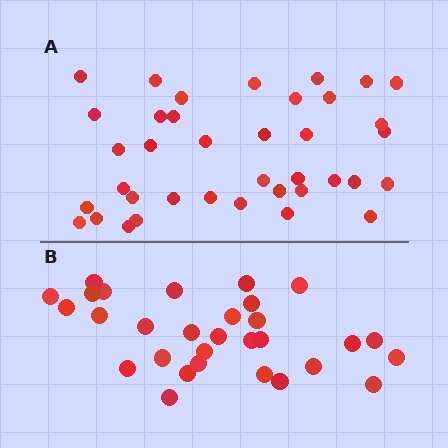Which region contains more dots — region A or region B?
Region A (the top region) has more dots.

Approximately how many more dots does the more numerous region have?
Region A has roughly 8 or so more dots than region B.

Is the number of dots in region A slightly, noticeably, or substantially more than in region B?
Region A has noticeably more, but not dramatically so. The ratio is roughly 1.3 to 1.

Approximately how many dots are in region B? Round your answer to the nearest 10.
About 30 dots.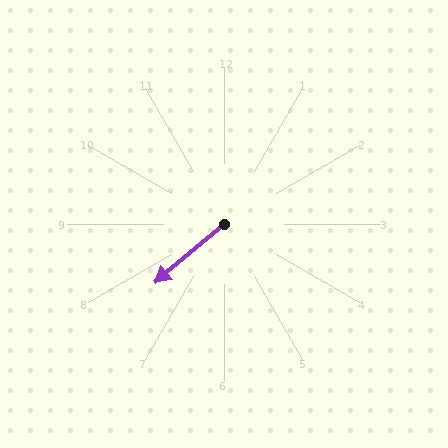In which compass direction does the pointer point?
Southwest.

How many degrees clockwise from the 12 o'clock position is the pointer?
Approximately 230 degrees.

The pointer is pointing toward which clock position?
Roughly 8 o'clock.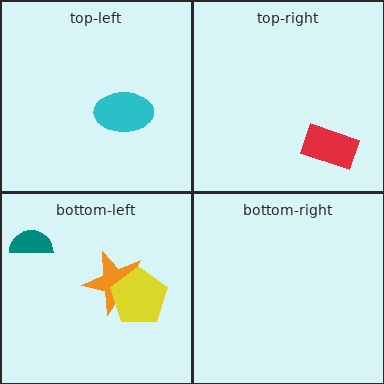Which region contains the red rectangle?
The top-right region.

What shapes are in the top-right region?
The red rectangle.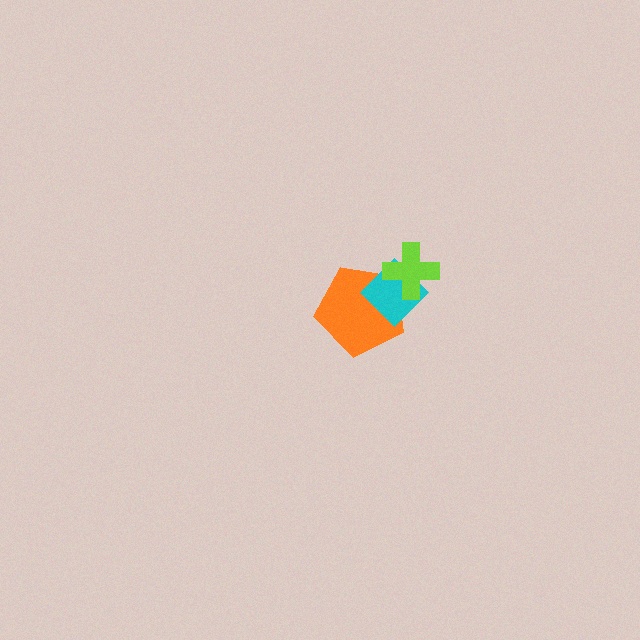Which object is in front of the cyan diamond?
The lime cross is in front of the cyan diamond.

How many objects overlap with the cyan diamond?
2 objects overlap with the cyan diamond.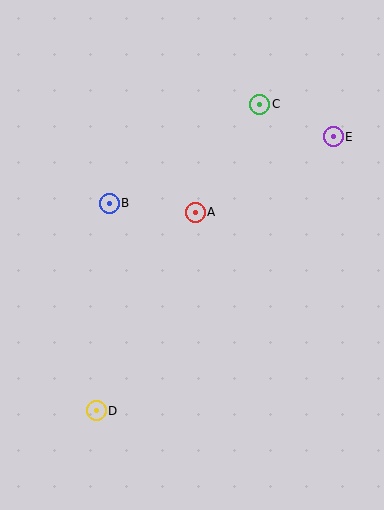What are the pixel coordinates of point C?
Point C is at (260, 104).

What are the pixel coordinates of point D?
Point D is at (96, 411).